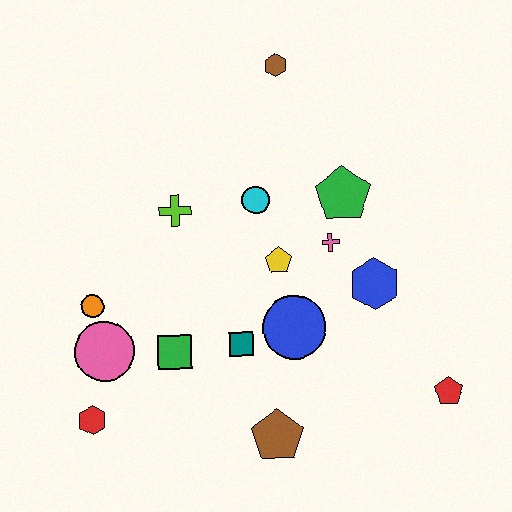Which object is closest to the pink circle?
The orange circle is closest to the pink circle.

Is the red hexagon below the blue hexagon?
Yes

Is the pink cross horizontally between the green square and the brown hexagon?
No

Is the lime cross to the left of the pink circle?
No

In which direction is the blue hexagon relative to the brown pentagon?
The blue hexagon is above the brown pentagon.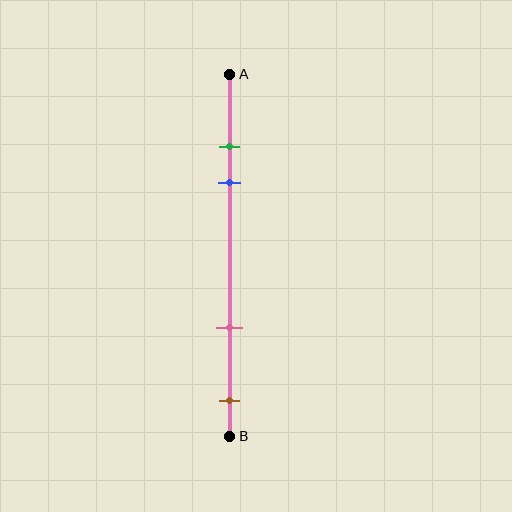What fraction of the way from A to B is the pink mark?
The pink mark is approximately 70% (0.7) of the way from A to B.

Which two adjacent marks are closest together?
The green and blue marks are the closest adjacent pair.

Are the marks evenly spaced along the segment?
No, the marks are not evenly spaced.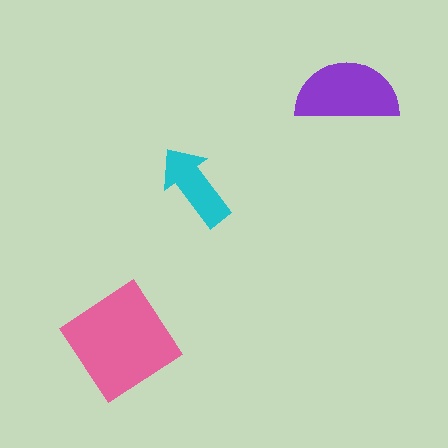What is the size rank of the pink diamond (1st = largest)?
1st.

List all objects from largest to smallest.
The pink diamond, the purple semicircle, the cyan arrow.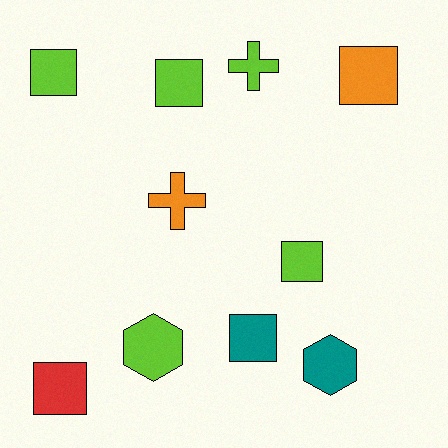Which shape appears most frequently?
Square, with 6 objects.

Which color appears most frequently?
Lime, with 5 objects.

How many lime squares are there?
There are 3 lime squares.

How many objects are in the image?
There are 10 objects.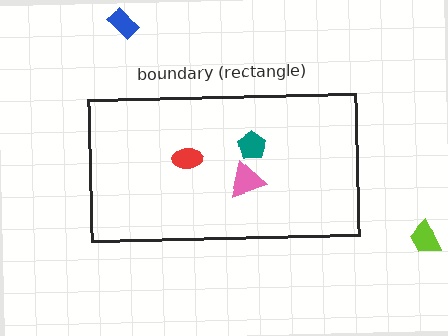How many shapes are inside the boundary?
3 inside, 2 outside.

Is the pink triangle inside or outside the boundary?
Inside.